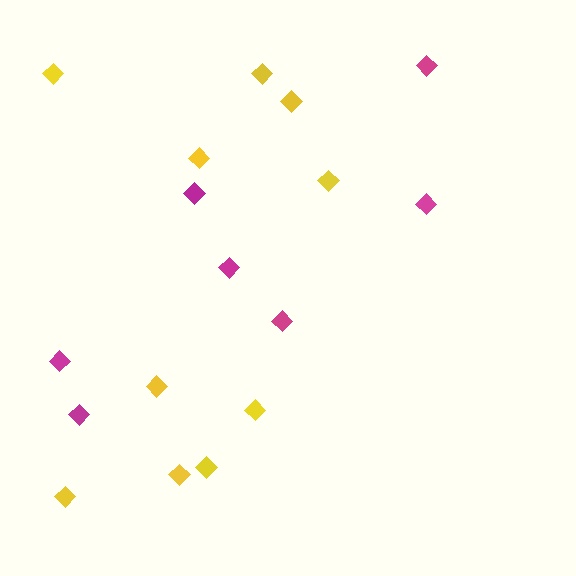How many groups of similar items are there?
There are 2 groups: one group of magenta diamonds (7) and one group of yellow diamonds (10).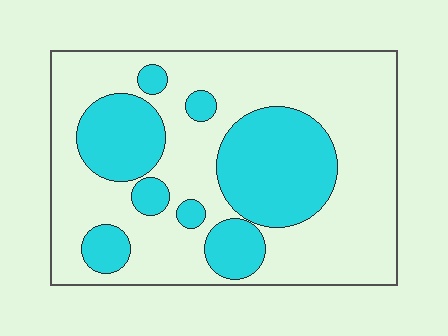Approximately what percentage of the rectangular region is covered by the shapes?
Approximately 30%.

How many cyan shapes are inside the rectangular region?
8.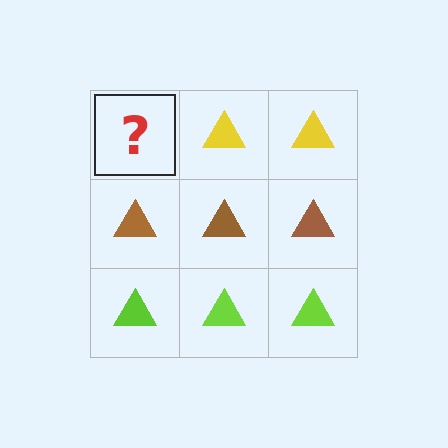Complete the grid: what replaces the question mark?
The question mark should be replaced with a yellow triangle.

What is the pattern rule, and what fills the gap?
The rule is that each row has a consistent color. The gap should be filled with a yellow triangle.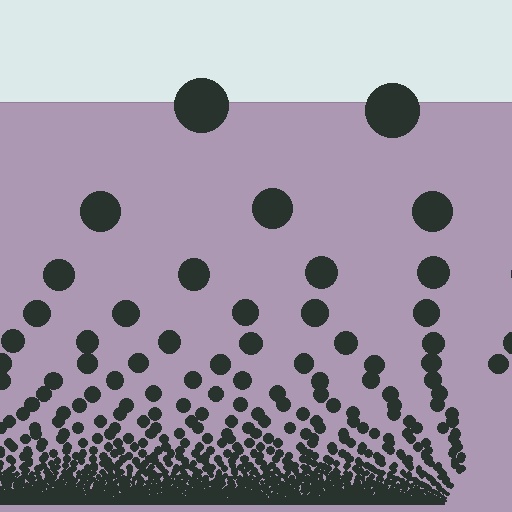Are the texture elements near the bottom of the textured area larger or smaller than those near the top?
Smaller. The gradient is inverted — elements near the bottom are smaller and denser.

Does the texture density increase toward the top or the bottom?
Density increases toward the bottom.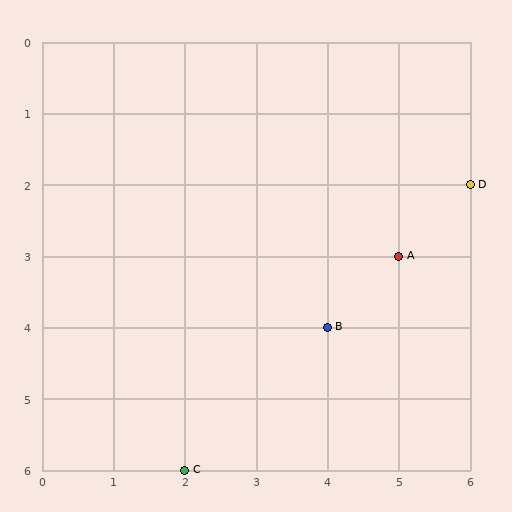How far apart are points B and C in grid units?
Points B and C are 2 columns and 2 rows apart (about 2.8 grid units diagonally).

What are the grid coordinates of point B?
Point B is at grid coordinates (4, 4).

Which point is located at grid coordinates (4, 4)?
Point B is at (4, 4).